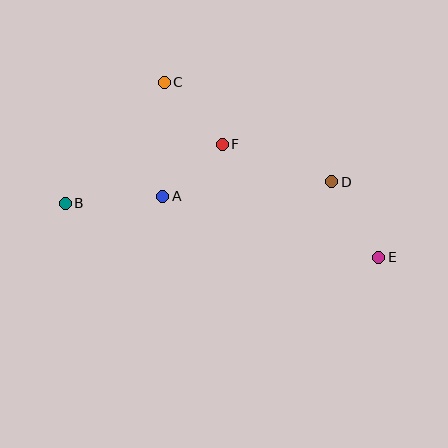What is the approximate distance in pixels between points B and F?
The distance between B and F is approximately 168 pixels.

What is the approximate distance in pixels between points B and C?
The distance between B and C is approximately 156 pixels.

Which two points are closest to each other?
Points A and F are closest to each other.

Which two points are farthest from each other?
Points B and E are farthest from each other.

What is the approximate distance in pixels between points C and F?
The distance between C and F is approximately 85 pixels.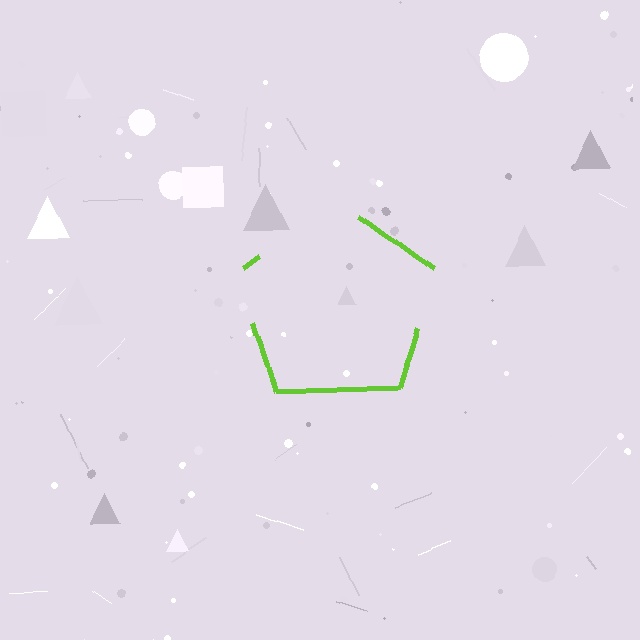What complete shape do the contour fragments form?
The contour fragments form a pentagon.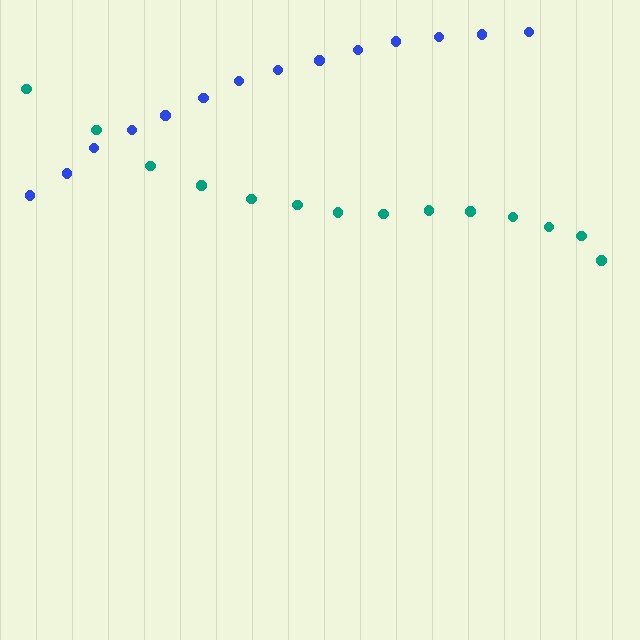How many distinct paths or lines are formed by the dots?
There are 2 distinct paths.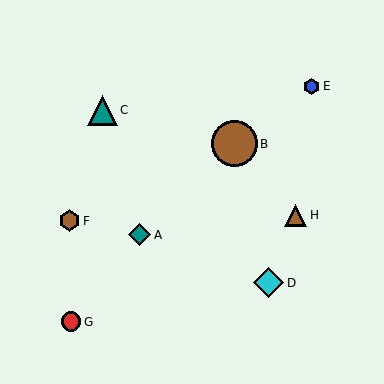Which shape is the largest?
The brown circle (labeled B) is the largest.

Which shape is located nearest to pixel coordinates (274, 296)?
The cyan diamond (labeled D) at (269, 283) is nearest to that location.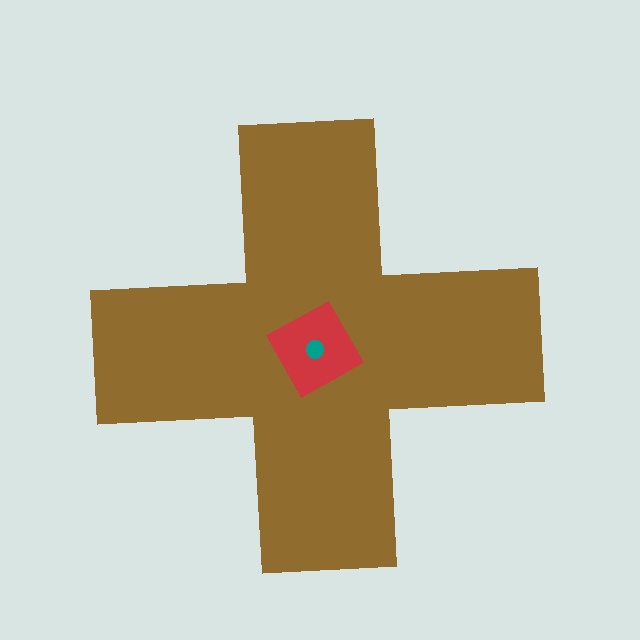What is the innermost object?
The teal circle.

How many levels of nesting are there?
3.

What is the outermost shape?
The brown cross.